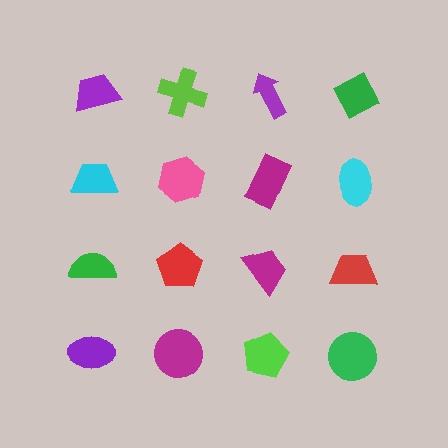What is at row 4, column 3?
A lime pentagon.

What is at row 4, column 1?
A purple ellipse.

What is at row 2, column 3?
A magenta rectangle.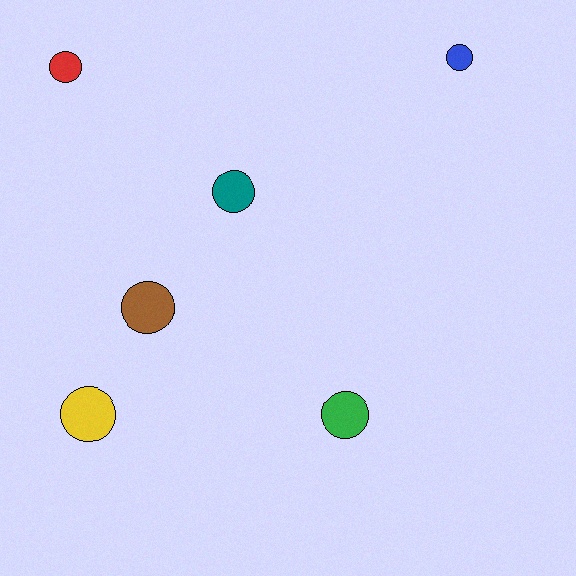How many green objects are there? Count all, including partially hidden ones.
There is 1 green object.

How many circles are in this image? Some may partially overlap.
There are 6 circles.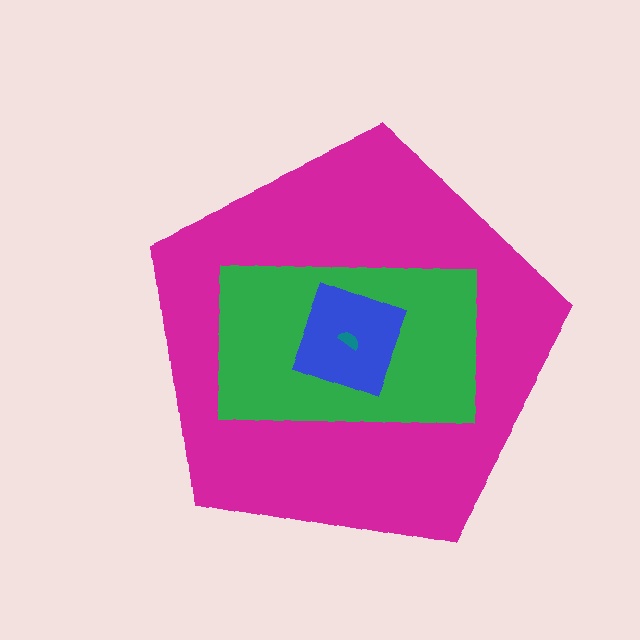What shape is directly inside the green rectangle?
The blue square.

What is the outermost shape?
The magenta pentagon.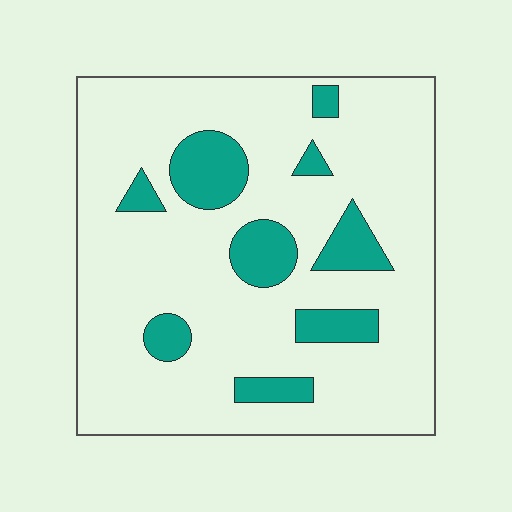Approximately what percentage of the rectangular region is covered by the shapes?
Approximately 15%.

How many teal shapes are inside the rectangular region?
9.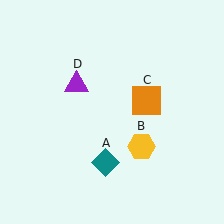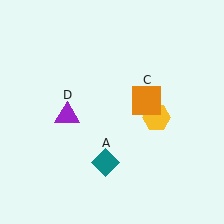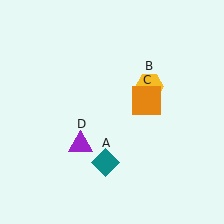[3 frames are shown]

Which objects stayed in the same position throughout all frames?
Teal diamond (object A) and orange square (object C) remained stationary.